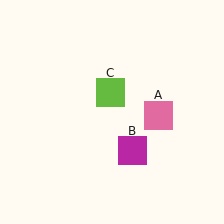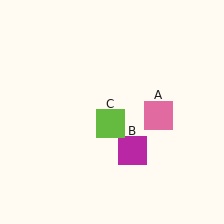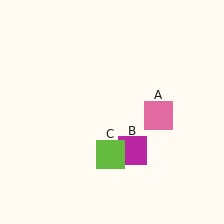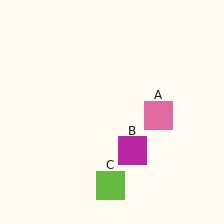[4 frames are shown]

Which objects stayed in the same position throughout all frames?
Pink square (object A) and magenta square (object B) remained stationary.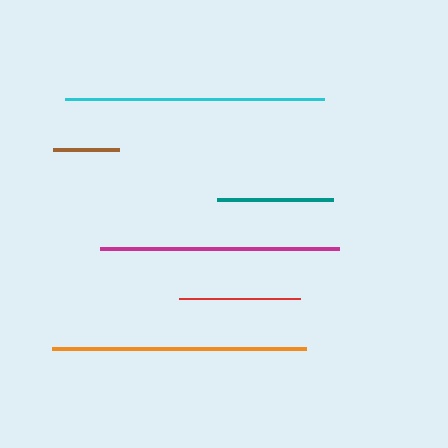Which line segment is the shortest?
The brown line is the shortest at approximately 66 pixels.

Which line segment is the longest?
The cyan line is the longest at approximately 258 pixels.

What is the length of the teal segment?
The teal segment is approximately 116 pixels long.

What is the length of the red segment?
The red segment is approximately 121 pixels long.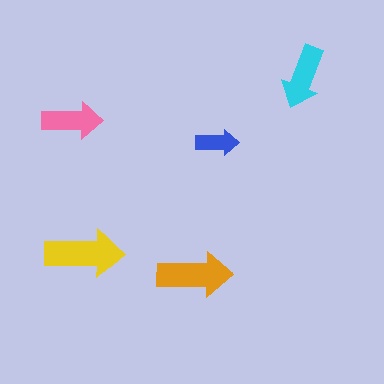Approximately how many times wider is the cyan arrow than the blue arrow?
About 1.5 times wider.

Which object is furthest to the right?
The cyan arrow is rightmost.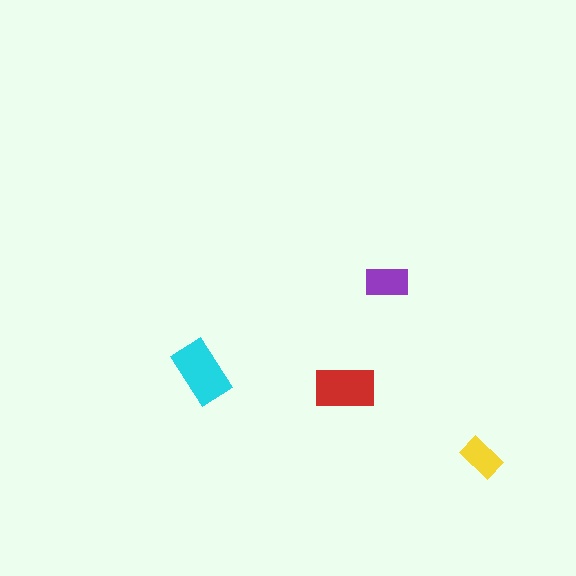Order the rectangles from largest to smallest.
the cyan one, the red one, the purple one, the yellow one.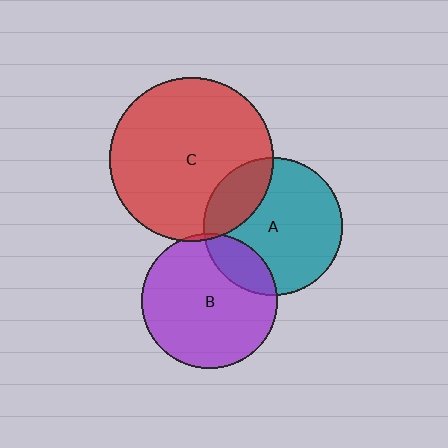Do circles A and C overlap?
Yes.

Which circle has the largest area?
Circle C (red).